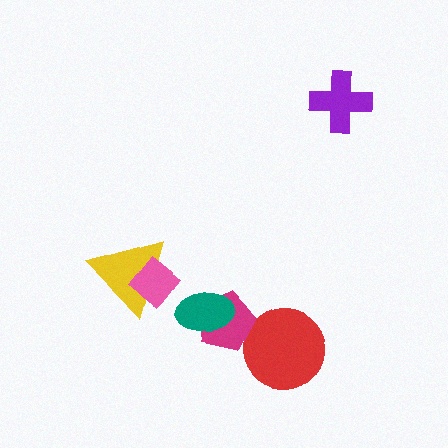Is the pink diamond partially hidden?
No, no other shape covers it.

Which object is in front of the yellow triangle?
The pink diamond is in front of the yellow triangle.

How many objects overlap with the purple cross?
0 objects overlap with the purple cross.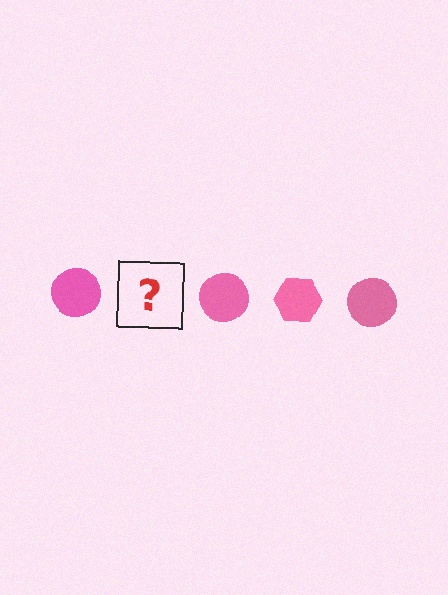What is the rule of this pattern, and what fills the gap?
The rule is that the pattern cycles through circle, hexagon shapes in pink. The gap should be filled with a pink hexagon.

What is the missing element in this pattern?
The missing element is a pink hexagon.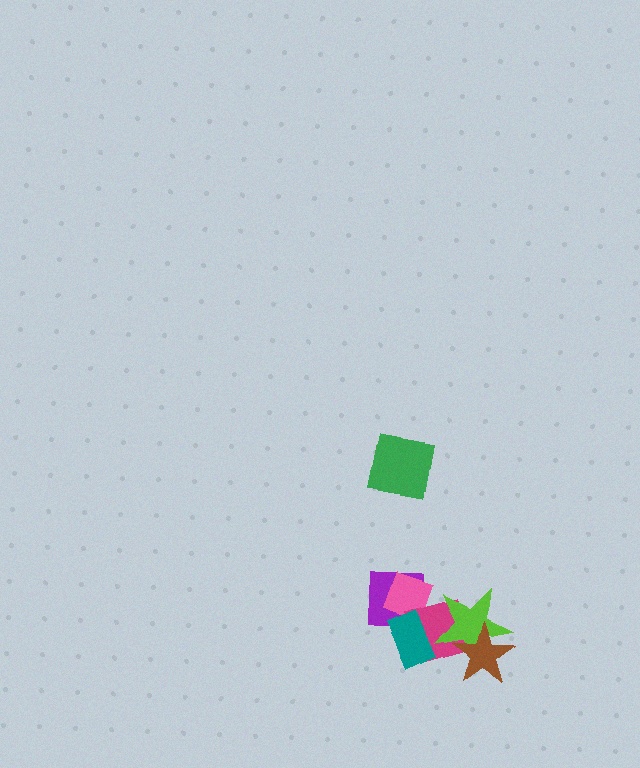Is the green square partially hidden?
No, no other shape covers it.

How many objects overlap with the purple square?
3 objects overlap with the purple square.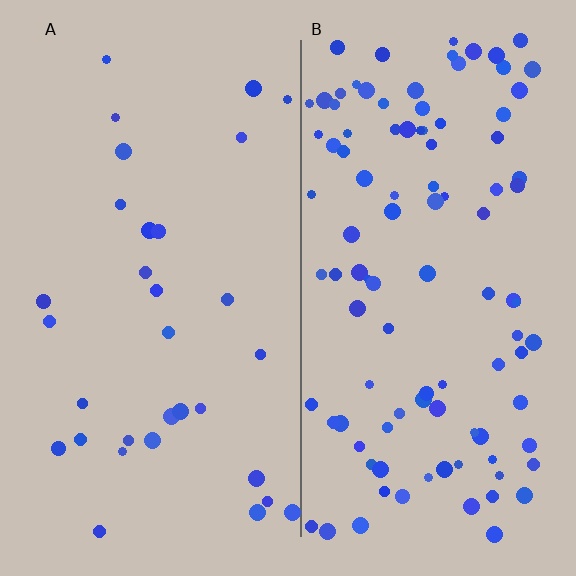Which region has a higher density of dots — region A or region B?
B (the right).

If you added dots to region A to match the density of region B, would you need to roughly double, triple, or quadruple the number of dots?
Approximately triple.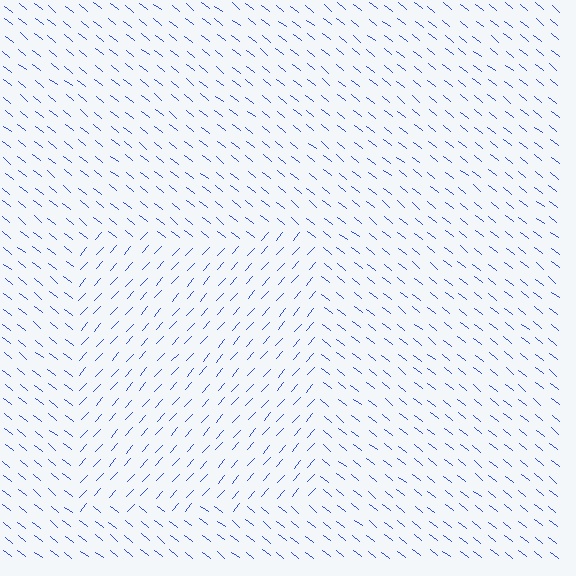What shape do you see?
I see a rectangle.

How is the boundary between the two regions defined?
The boundary is defined purely by a change in line orientation (approximately 87 degrees difference). All lines are the same color and thickness.